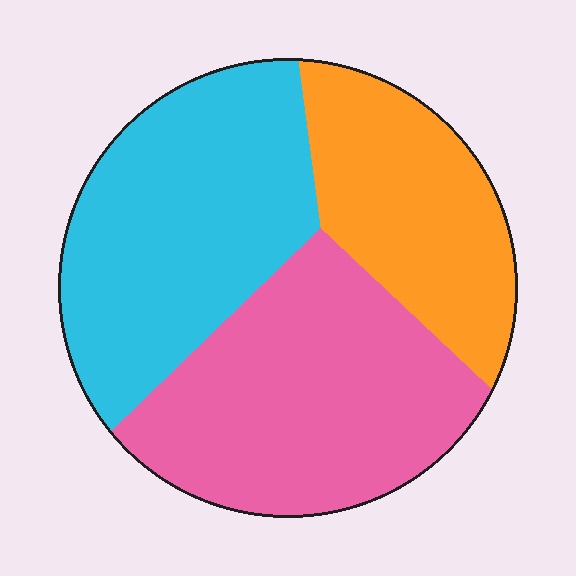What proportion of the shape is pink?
Pink takes up about three eighths (3/8) of the shape.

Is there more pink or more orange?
Pink.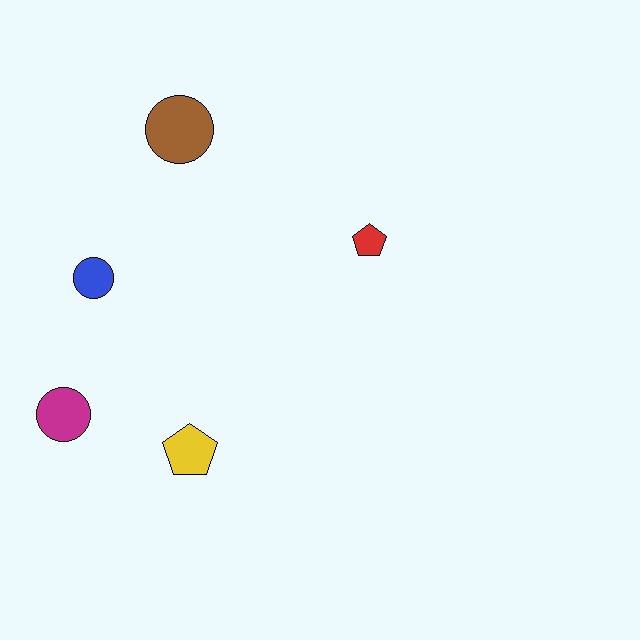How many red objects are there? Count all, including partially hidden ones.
There is 1 red object.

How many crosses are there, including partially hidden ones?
There are no crosses.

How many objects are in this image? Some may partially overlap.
There are 5 objects.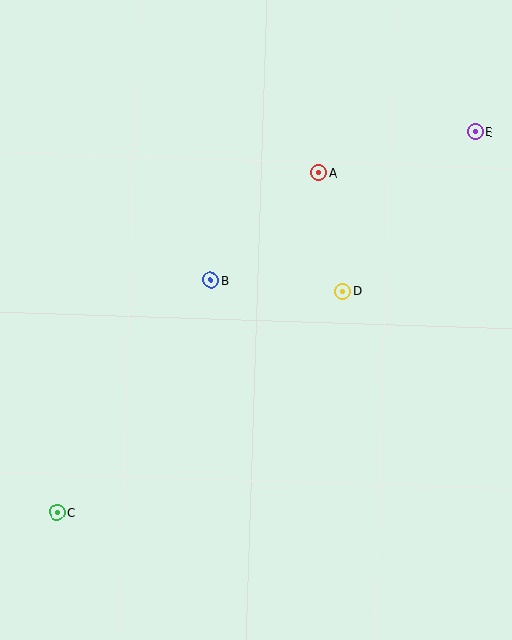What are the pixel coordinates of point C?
Point C is at (57, 512).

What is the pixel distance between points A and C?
The distance between A and C is 429 pixels.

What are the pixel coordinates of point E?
Point E is at (475, 132).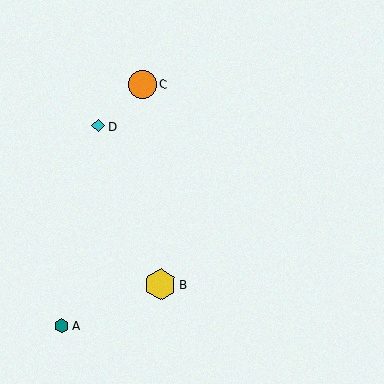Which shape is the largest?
The yellow hexagon (labeled B) is the largest.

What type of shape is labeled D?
Shape D is a cyan diamond.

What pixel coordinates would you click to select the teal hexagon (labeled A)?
Click at (61, 326) to select the teal hexagon A.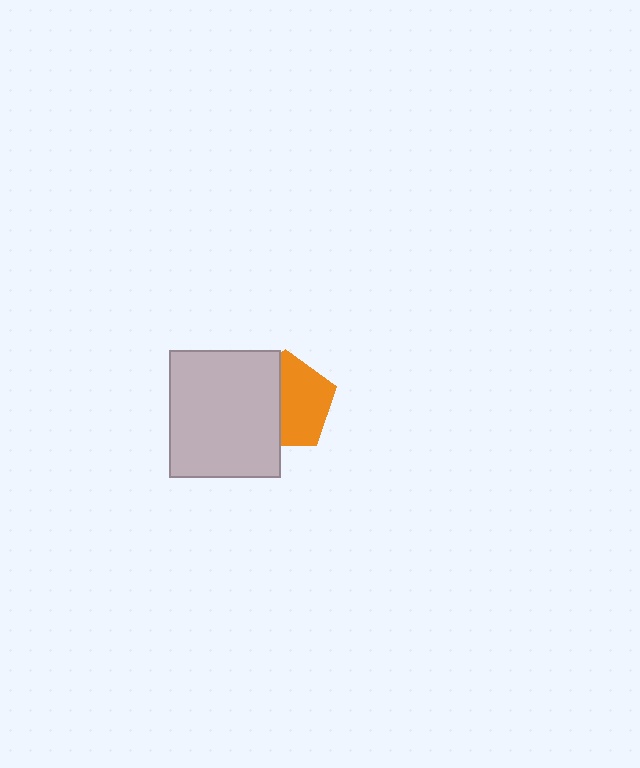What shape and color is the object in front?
The object in front is a light gray rectangle.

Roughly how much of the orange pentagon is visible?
About half of it is visible (roughly 56%).